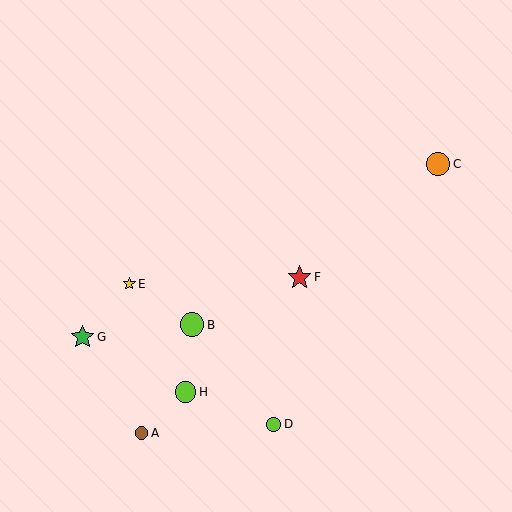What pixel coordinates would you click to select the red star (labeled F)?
Click at (299, 277) to select the red star F.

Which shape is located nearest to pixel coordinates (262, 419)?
The lime circle (labeled D) at (273, 424) is nearest to that location.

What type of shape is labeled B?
Shape B is a lime circle.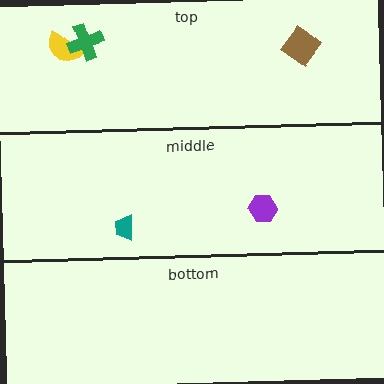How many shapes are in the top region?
3.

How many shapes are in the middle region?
2.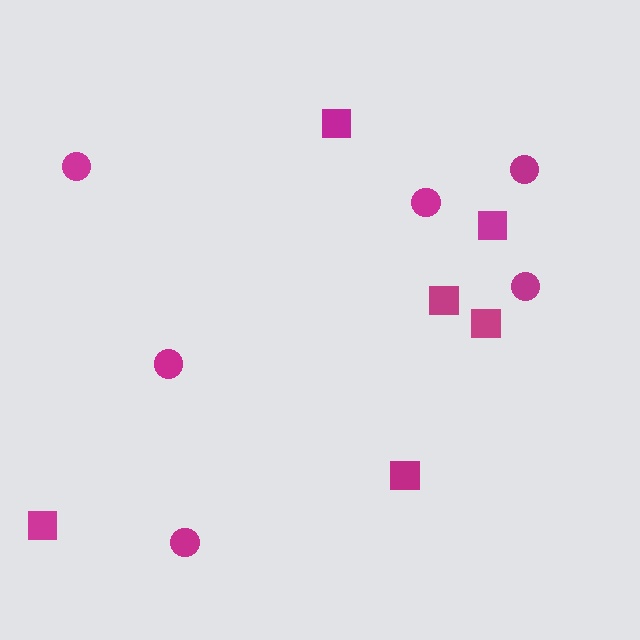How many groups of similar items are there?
There are 2 groups: one group of circles (6) and one group of squares (6).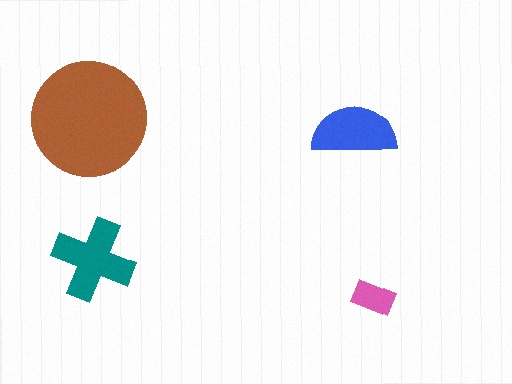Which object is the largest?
The brown circle.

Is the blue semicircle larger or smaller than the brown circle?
Smaller.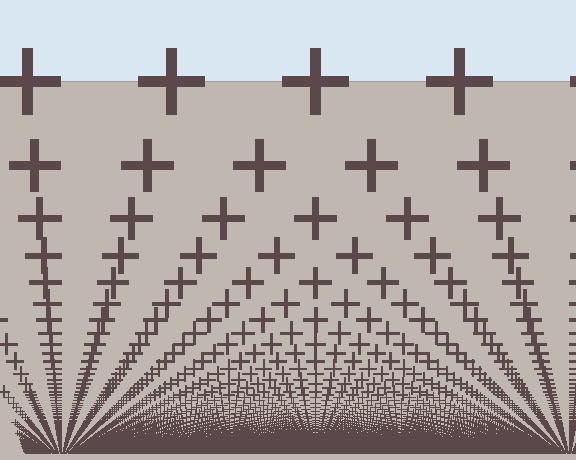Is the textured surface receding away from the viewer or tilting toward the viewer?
The surface appears to tilt toward the viewer. Texture elements get larger and sparser toward the top.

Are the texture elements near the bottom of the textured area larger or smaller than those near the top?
Smaller. The gradient is inverted — elements near the bottom are smaller and denser.